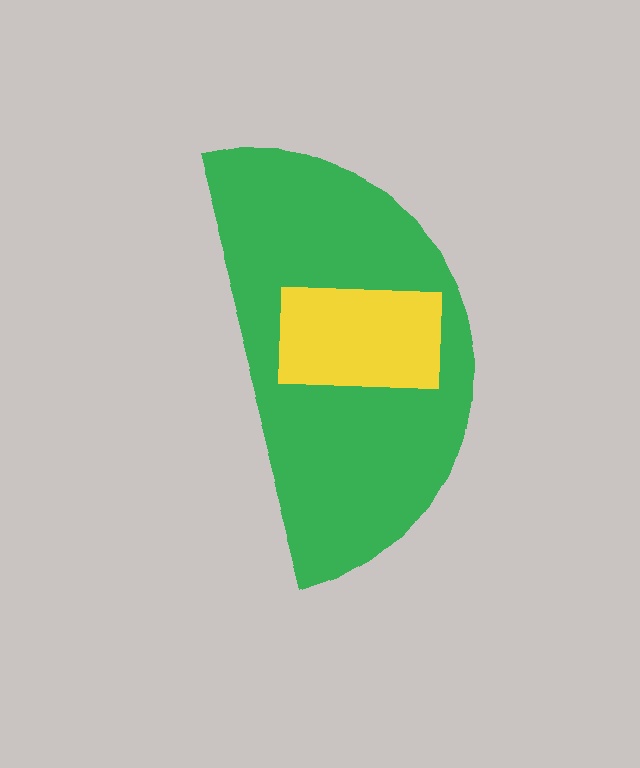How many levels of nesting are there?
2.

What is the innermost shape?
The yellow rectangle.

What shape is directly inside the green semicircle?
The yellow rectangle.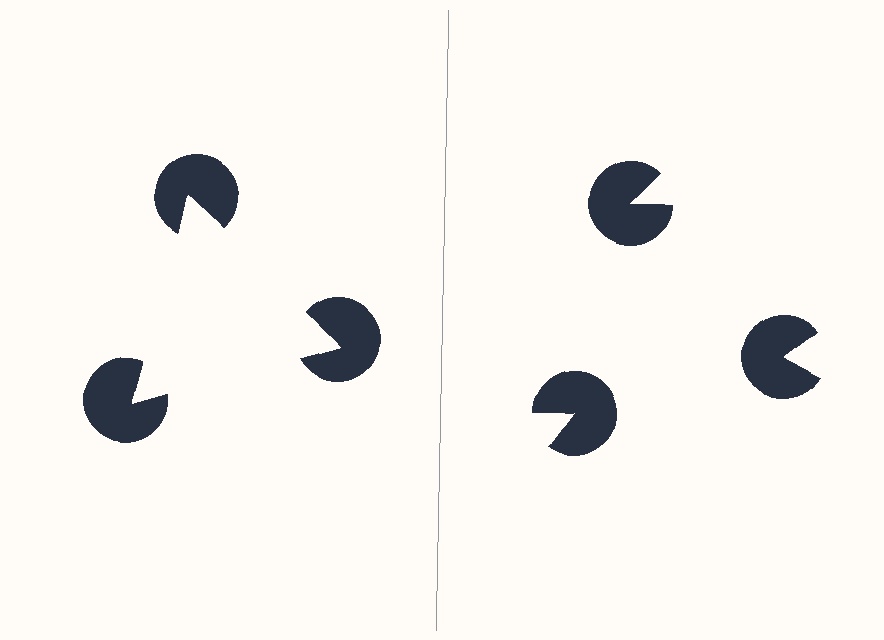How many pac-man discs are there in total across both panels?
6 — 3 on each side.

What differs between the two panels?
The pac-man discs are positioned identically on both sides; only the wedge orientations differ. On the left they align to a triangle; on the right they are misaligned.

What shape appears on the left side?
An illusory triangle.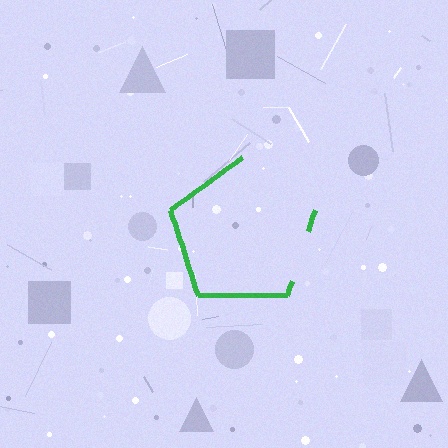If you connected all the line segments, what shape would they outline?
They would outline a pentagon.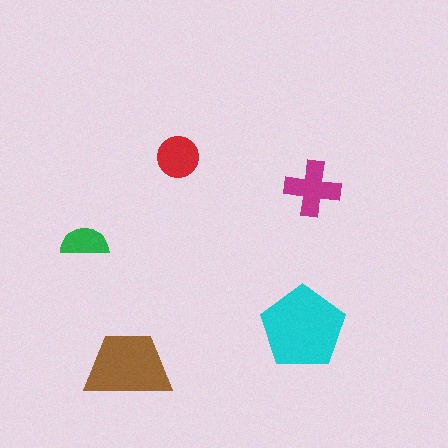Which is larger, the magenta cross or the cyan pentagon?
The cyan pentagon.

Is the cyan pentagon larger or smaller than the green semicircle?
Larger.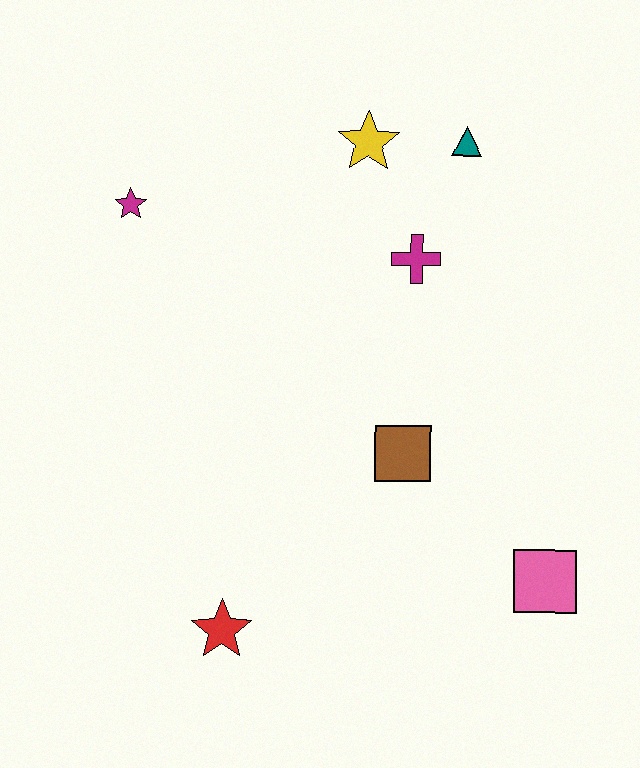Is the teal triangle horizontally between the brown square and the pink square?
Yes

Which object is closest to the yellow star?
The teal triangle is closest to the yellow star.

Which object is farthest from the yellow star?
The red star is farthest from the yellow star.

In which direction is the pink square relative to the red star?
The pink square is to the right of the red star.